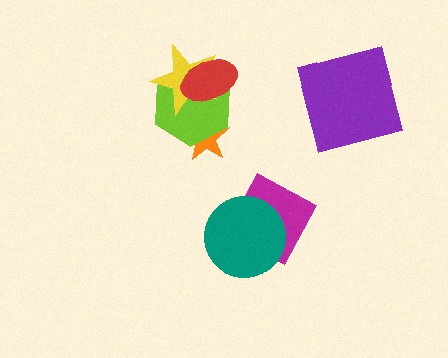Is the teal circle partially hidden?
No, no other shape covers it.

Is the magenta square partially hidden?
Yes, it is partially covered by another shape.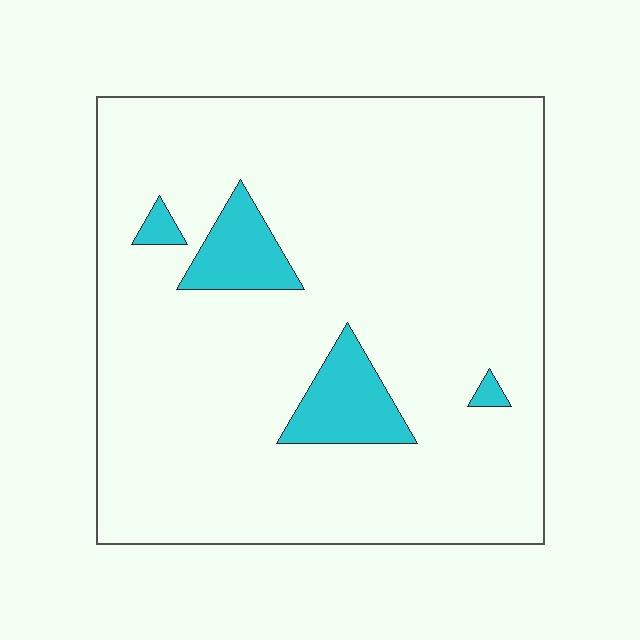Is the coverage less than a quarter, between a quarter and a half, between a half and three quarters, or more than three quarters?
Less than a quarter.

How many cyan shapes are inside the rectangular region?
4.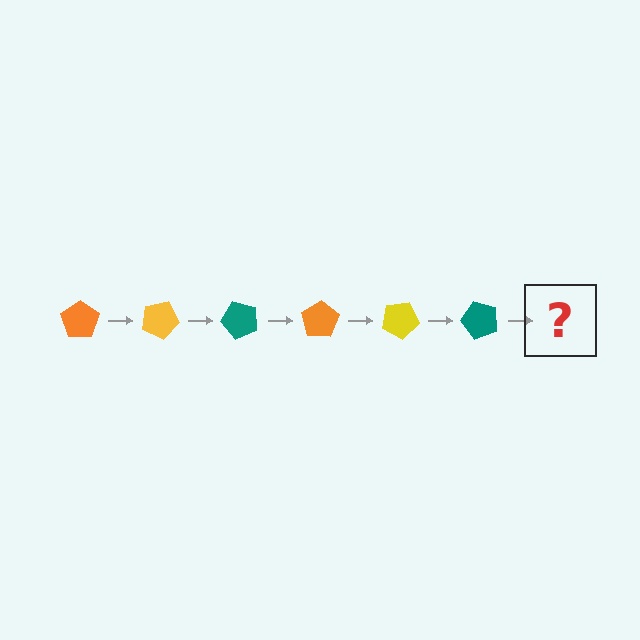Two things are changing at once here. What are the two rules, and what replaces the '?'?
The two rules are that it rotates 25 degrees each step and the color cycles through orange, yellow, and teal. The '?' should be an orange pentagon, rotated 150 degrees from the start.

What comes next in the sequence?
The next element should be an orange pentagon, rotated 150 degrees from the start.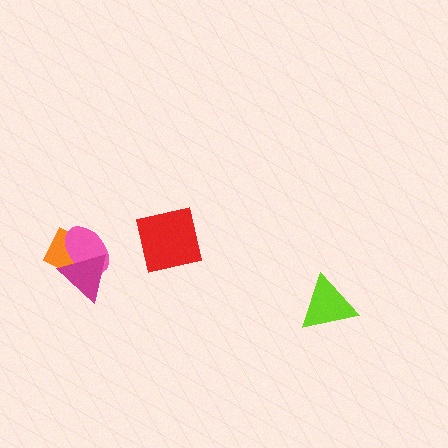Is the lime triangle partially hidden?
No, no other shape covers it.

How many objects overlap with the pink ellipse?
2 objects overlap with the pink ellipse.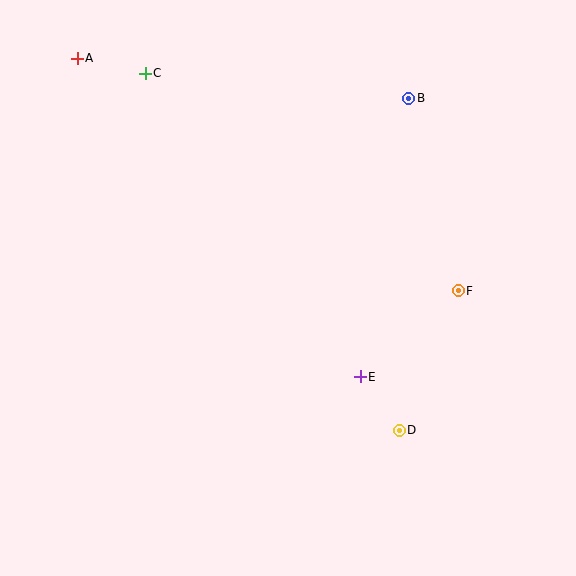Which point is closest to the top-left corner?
Point A is closest to the top-left corner.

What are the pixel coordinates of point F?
Point F is at (458, 291).